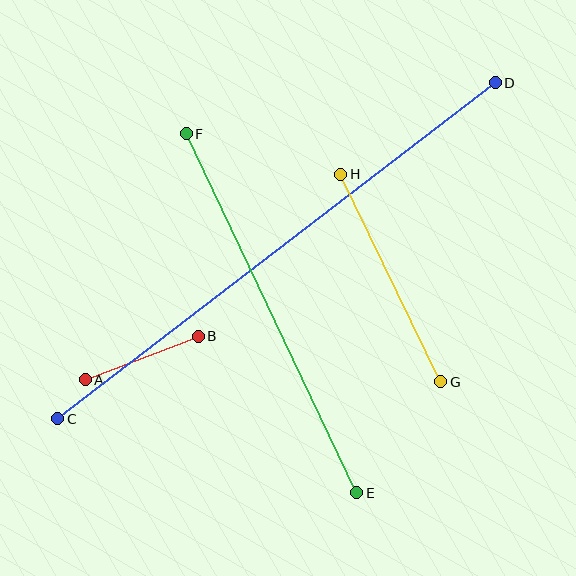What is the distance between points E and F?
The distance is approximately 397 pixels.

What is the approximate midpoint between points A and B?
The midpoint is at approximately (142, 358) pixels.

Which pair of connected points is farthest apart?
Points C and D are farthest apart.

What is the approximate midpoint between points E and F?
The midpoint is at approximately (272, 313) pixels.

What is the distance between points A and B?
The distance is approximately 121 pixels.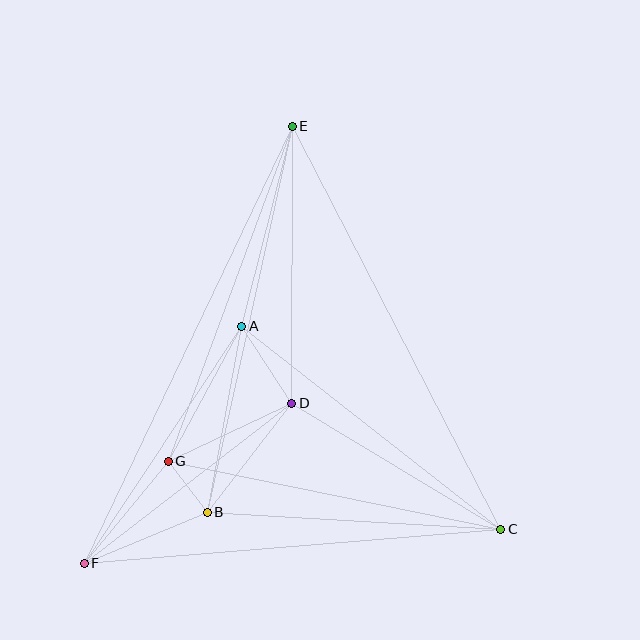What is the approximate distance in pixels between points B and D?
The distance between B and D is approximately 138 pixels.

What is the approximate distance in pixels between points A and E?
The distance between A and E is approximately 207 pixels.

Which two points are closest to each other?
Points B and G are closest to each other.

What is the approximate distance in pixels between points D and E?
The distance between D and E is approximately 277 pixels.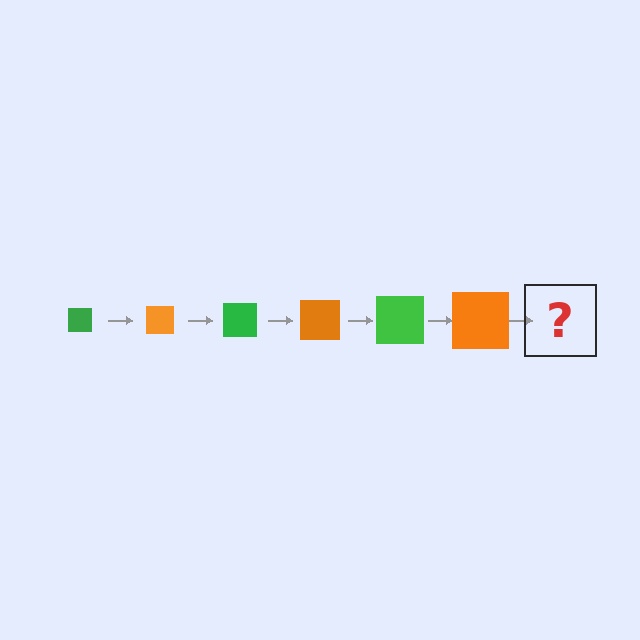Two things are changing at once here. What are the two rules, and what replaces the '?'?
The two rules are that the square grows larger each step and the color cycles through green and orange. The '?' should be a green square, larger than the previous one.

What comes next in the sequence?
The next element should be a green square, larger than the previous one.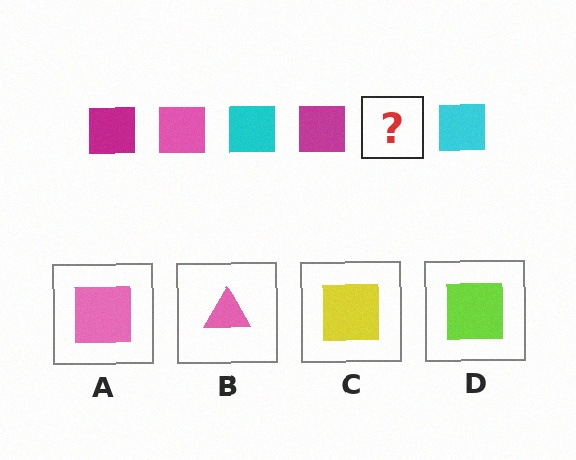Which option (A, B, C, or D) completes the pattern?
A.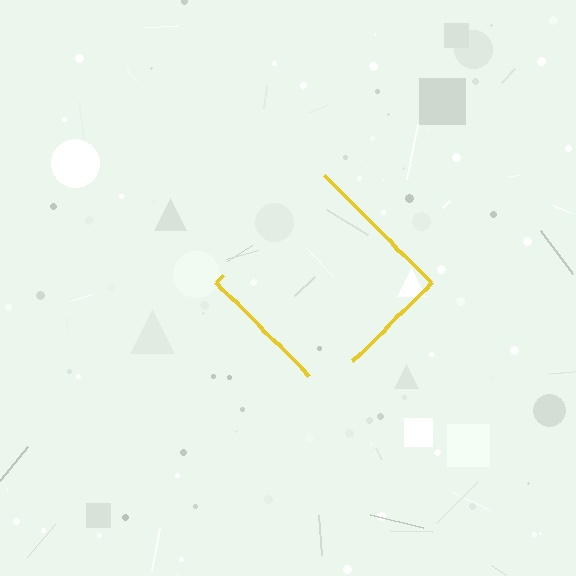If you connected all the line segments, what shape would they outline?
They would outline a diamond.